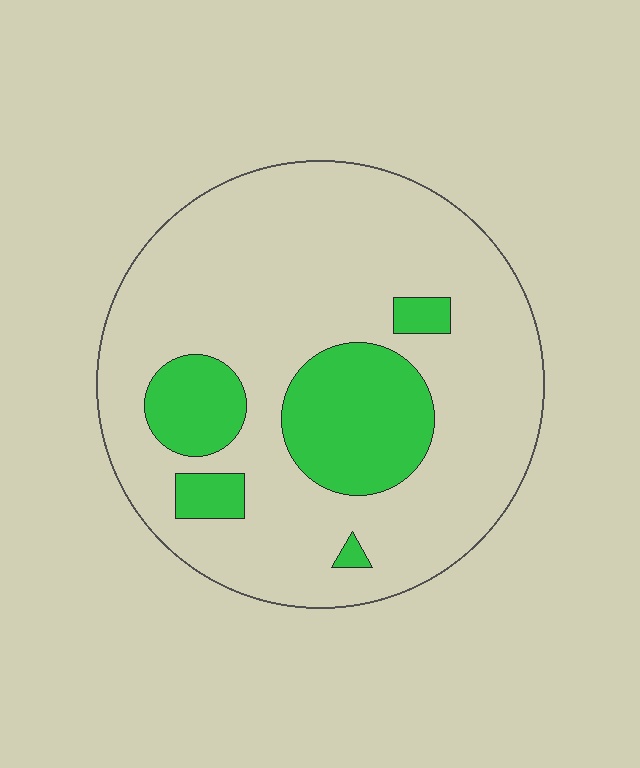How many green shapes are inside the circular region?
5.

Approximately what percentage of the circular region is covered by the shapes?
Approximately 20%.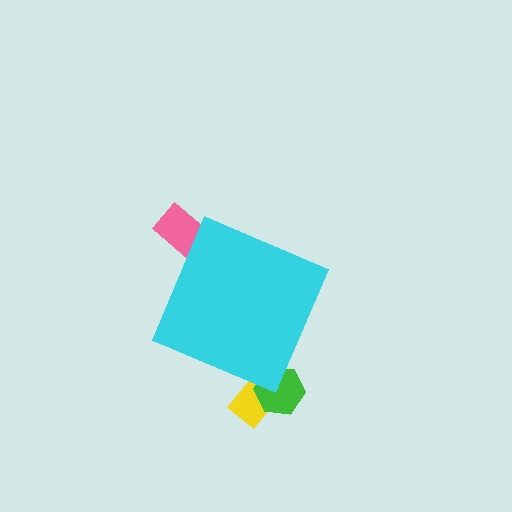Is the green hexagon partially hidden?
Yes, the green hexagon is partially hidden behind the cyan diamond.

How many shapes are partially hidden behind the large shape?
3 shapes are partially hidden.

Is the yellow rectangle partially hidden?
Yes, the yellow rectangle is partially hidden behind the cyan diamond.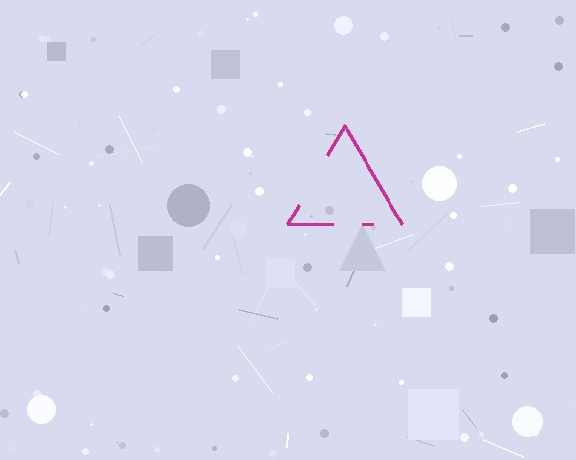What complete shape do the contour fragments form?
The contour fragments form a triangle.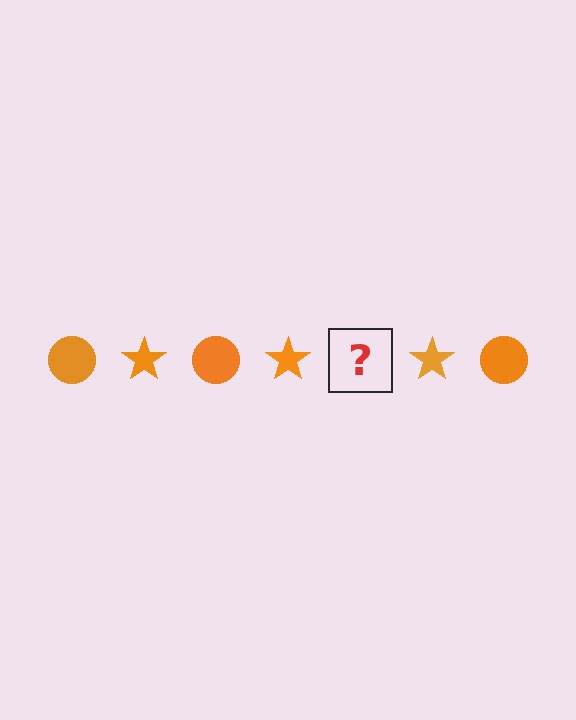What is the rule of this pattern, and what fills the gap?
The rule is that the pattern cycles through circle, star shapes in orange. The gap should be filled with an orange circle.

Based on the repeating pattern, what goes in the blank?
The blank should be an orange circle.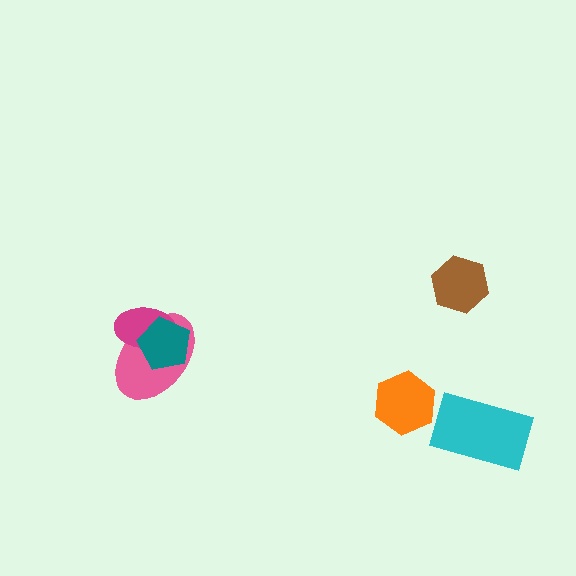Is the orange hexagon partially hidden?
No, no other shape covers it.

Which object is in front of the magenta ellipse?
The teal pentagon is in front of the magenta ellipse.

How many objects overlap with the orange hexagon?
0 objects overlap with the orange hexagon.